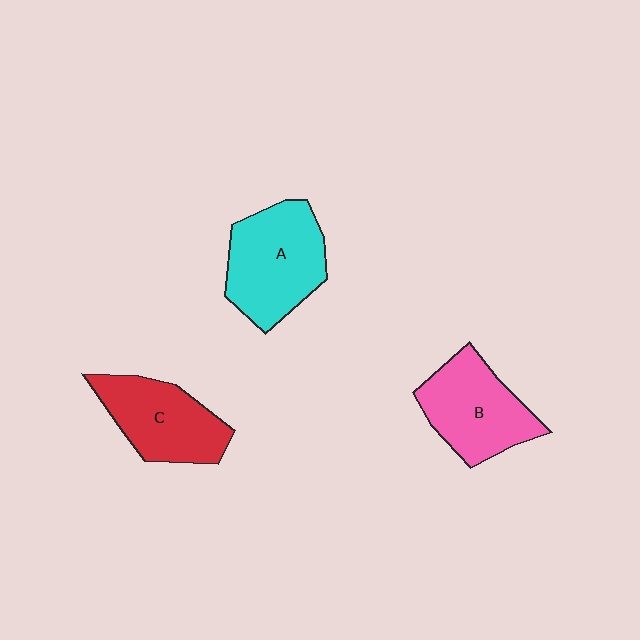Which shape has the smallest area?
Shape C (red).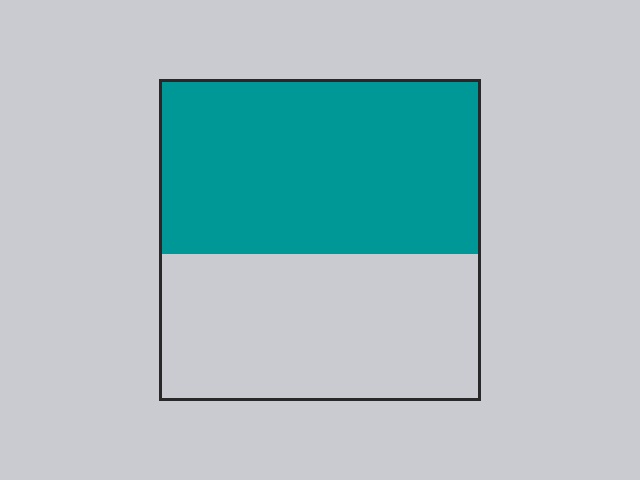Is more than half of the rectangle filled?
Yes.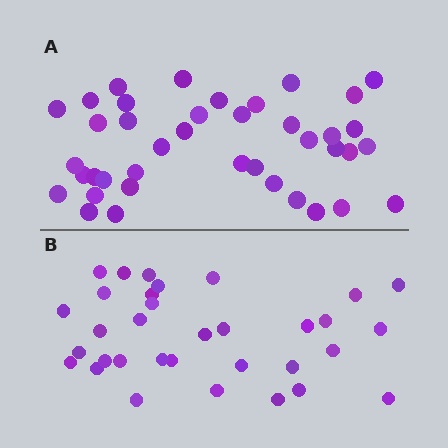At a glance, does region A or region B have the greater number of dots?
Region A (the top region) has more dots.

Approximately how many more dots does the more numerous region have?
Region A has roughly 8 or so more dots than region B.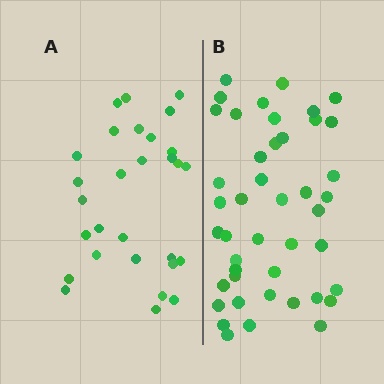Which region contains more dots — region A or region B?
Region B (the right region) has more dots.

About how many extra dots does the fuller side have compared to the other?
Region B has approximately 15 more dots than region A.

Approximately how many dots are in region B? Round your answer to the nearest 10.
About 40 dots. (The exact count is 44, which rounds to 40.)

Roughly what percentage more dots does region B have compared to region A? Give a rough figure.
About 50% more.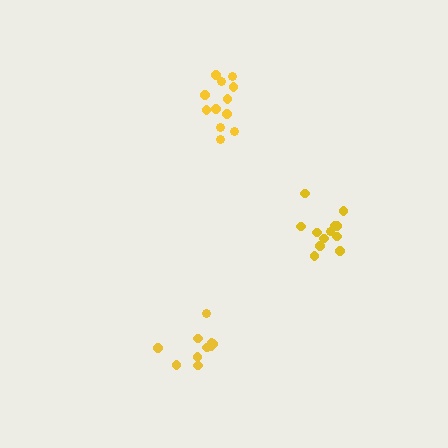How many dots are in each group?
Group 1: 12 dots, Group 2: 12 dots, Group 3: 10 dots (34 total).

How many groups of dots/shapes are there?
There are 3 groups.